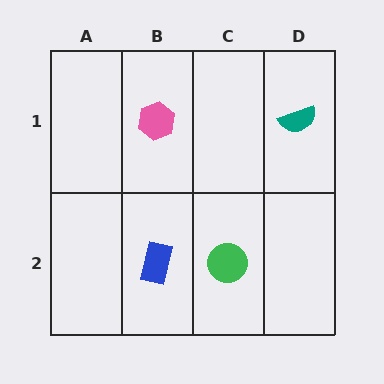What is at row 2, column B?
A blue rectangle.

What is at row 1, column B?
A pink hexagon.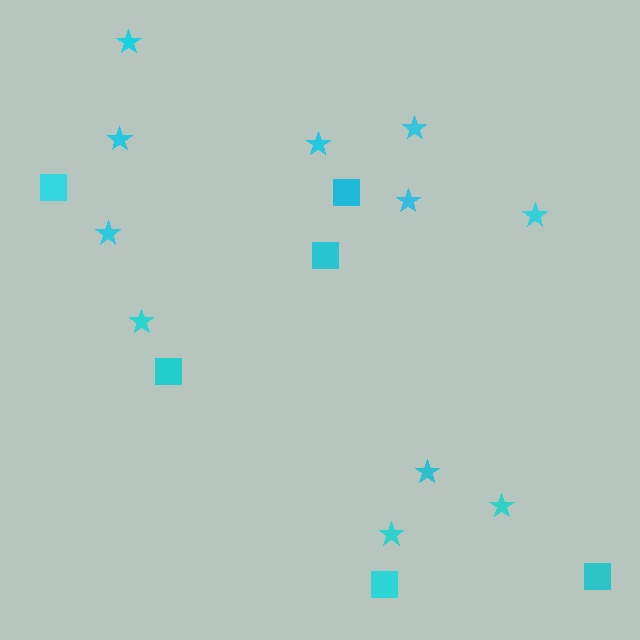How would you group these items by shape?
There are 2 groups: one group of stars (11) and one group of squares (6).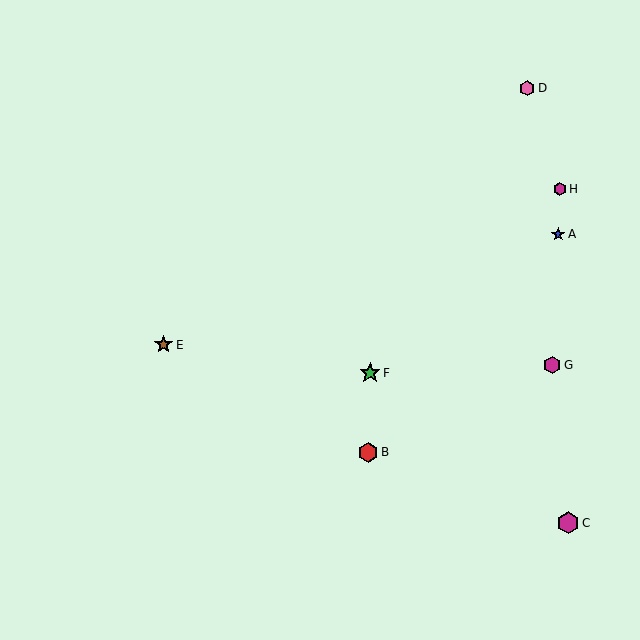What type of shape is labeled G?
Shape G is a magenta hexagon.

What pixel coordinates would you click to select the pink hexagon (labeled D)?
Click at (527, 88) to select the pink hexagon D.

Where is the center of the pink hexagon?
The center of the pink hexagon is at (527, 88).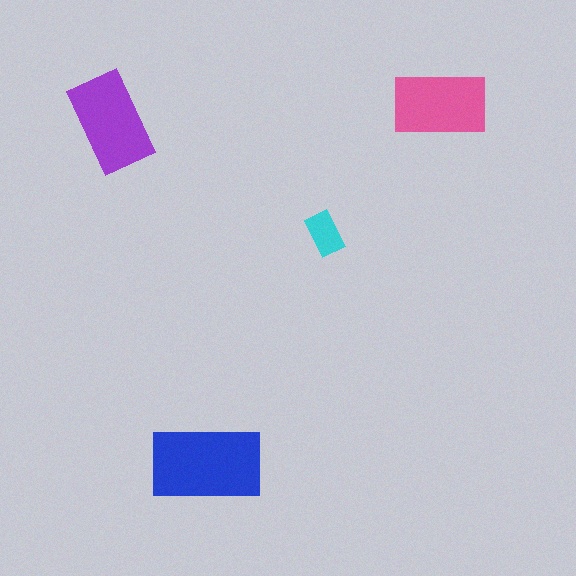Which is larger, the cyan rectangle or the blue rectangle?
The blue one.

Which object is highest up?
The pink rectangle is topmost.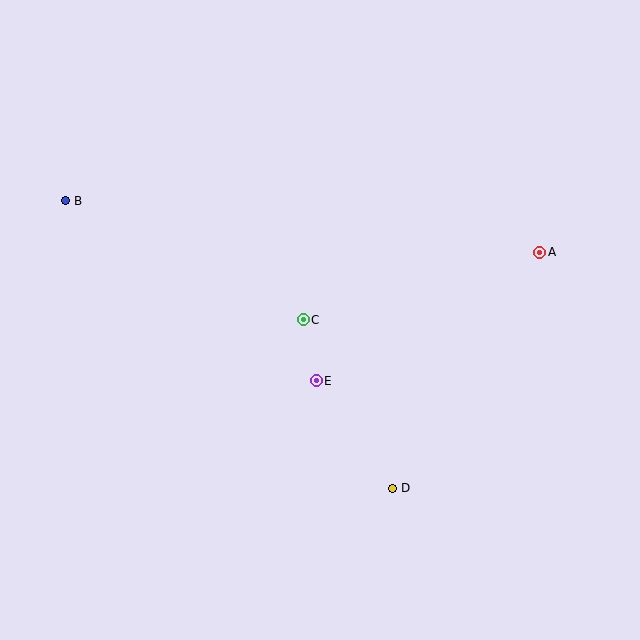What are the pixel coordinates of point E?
Point E is at (316, 381).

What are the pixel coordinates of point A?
Point A is at (540, 252).